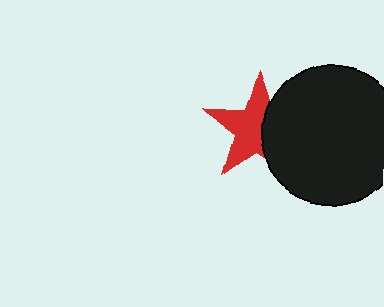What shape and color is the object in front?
The object in front is a black circle.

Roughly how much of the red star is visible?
About half of it is visible (roughly 60%).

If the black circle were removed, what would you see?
You would see the complete red star.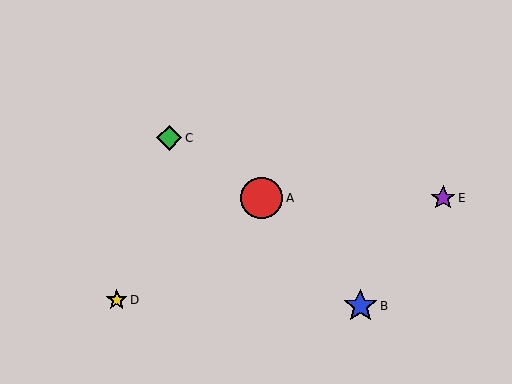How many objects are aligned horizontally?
2 objects (A, E) are aligned horizontally.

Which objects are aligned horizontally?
Objects A, E are aligned horizontally.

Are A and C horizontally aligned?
No, A is at y≈198 and C is at y≈138.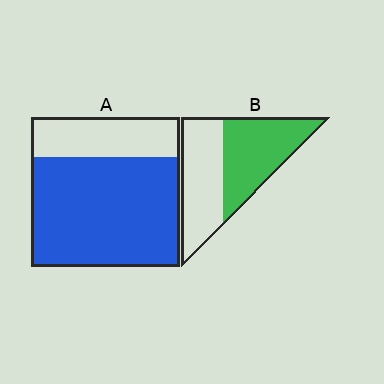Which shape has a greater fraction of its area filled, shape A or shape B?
Shape A.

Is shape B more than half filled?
Roughly half.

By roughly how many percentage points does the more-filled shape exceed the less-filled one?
By roughly 20 percentage points (A over B).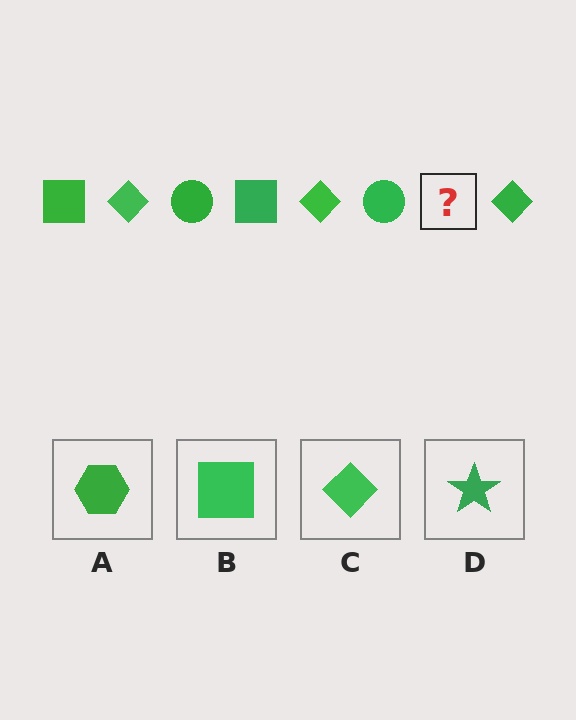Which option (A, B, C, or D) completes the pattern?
B.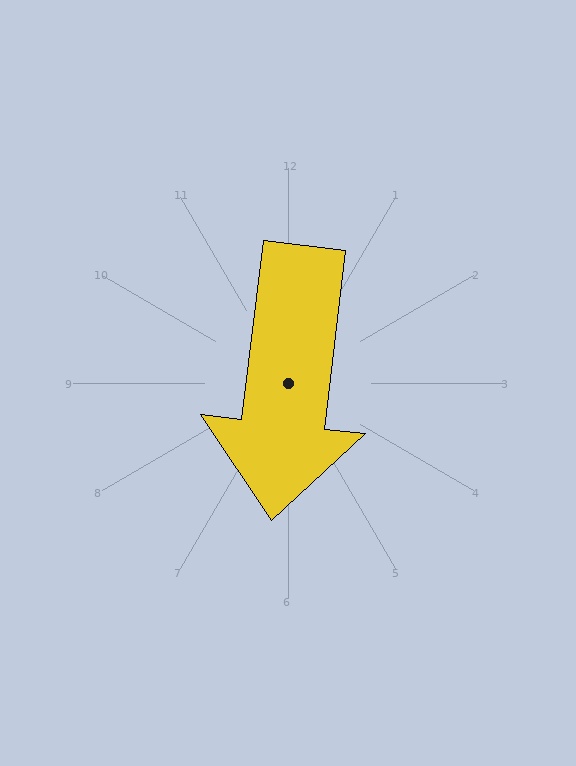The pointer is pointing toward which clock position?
Roughly 6 o'clock.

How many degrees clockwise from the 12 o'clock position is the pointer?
Approximately 187 degrees.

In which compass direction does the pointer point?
South.